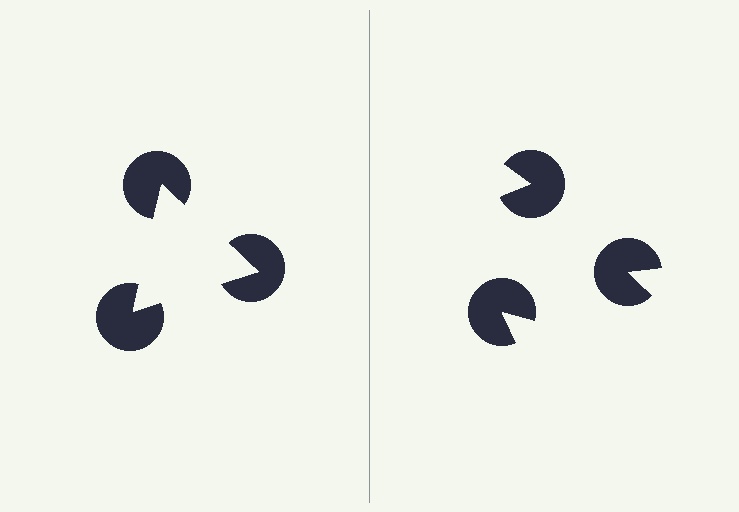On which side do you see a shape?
An illusory triangle appears on the left side. On the right side the wedge cuts are rotated, so no coherent shape forms.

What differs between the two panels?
The pac-man discs are positioned identically on both sides; only the wedge orientations differ. On the left they align to a triangle; on the right they are misaligned.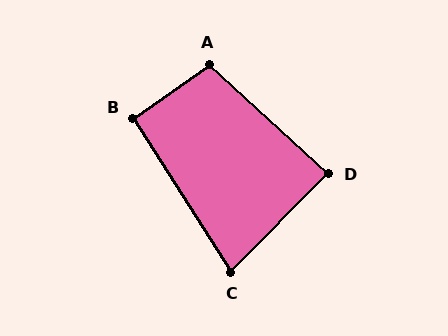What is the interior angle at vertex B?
Approximately 92 degrees (approximately right).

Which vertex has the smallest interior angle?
C, at approximately 77 degrees.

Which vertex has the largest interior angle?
A, at approximately 103 degrees.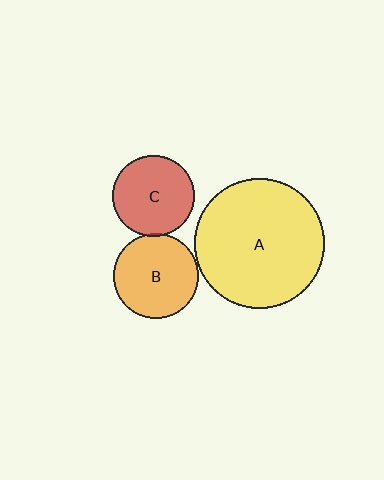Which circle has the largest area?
Circle A (yellow).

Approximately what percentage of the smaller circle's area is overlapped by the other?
Approximately 5%.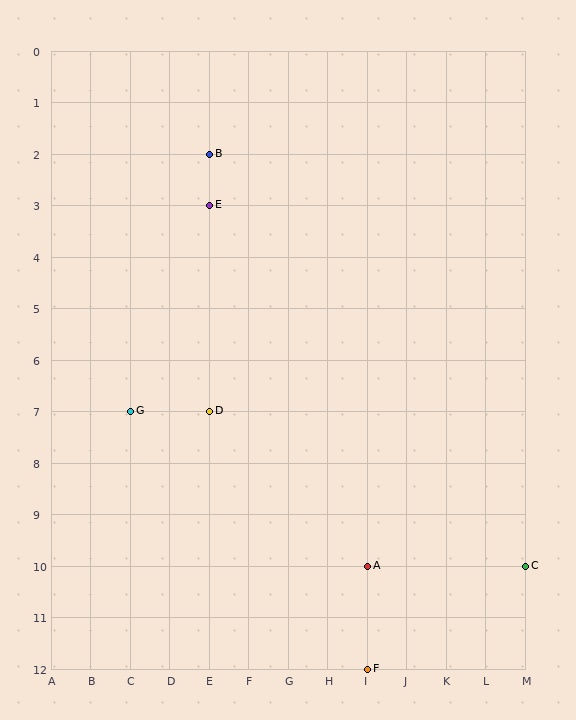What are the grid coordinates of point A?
Point A is at grid coordinates (I, 10).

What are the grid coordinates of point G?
Point G is at grid coordinates (C, 7).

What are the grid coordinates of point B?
Point B is at grid coordinates (E, 2).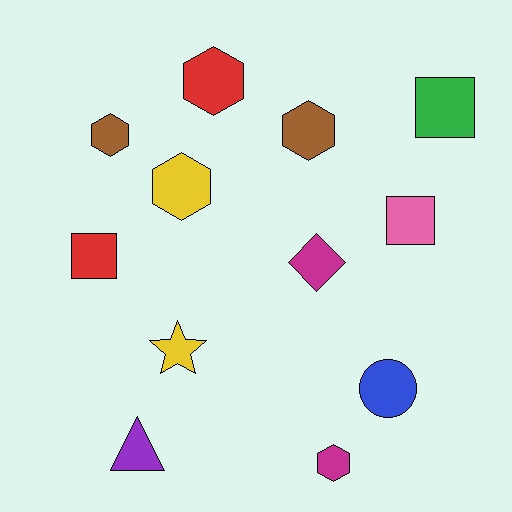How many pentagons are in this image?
There are no pentagons.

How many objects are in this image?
There are 12 objects.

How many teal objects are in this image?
There are no teal objects.